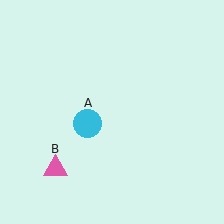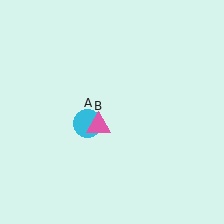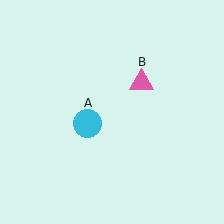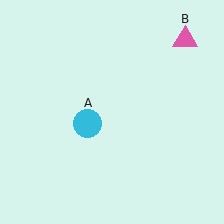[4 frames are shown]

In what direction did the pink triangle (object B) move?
The pink triangle (object B) moved up and to the right.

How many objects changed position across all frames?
1 object changed position: pink triangle (object B).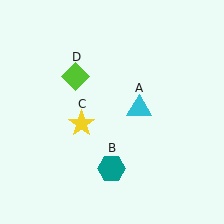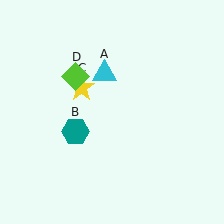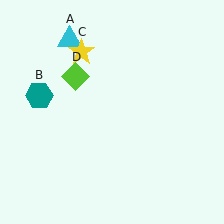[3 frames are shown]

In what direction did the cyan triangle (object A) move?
The cyan triangle (object A) moved up and to the left.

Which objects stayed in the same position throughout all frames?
Lime diamond (object D) remained stationary.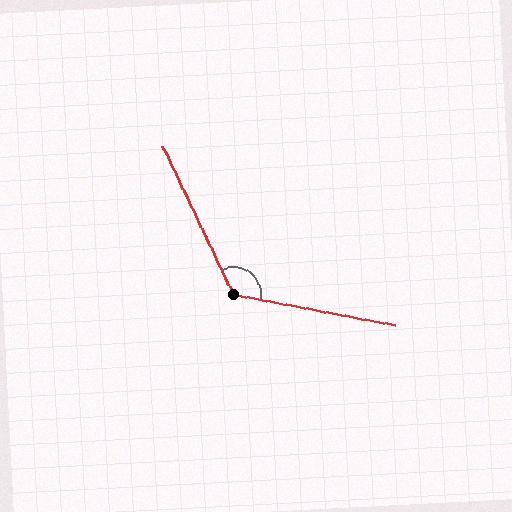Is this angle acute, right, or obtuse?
It is obtuse.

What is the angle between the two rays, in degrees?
Approximately 126 degrees.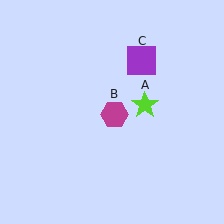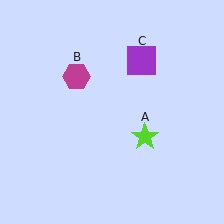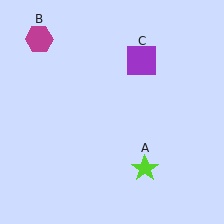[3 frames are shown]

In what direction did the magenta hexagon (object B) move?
The magenta hexagon (object B) moved up and to the left.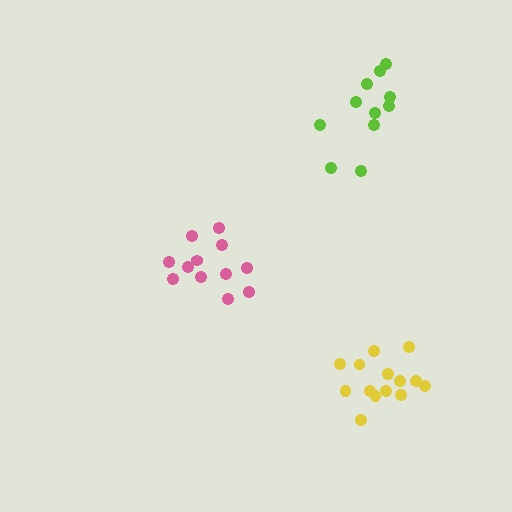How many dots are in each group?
Group 1: 11 dots, Group 2: 12 dots, Group 3: 14 dots (37 total).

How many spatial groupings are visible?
There are 3 spatial groupings.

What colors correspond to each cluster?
The clusters are colored: lime, pink, yellow.